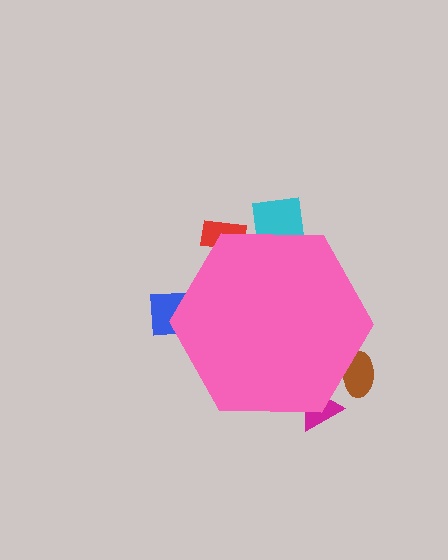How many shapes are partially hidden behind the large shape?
5 shapes are partially hidden.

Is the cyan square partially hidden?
Yes, the cyan square is partially hidden behind the pink hexagon.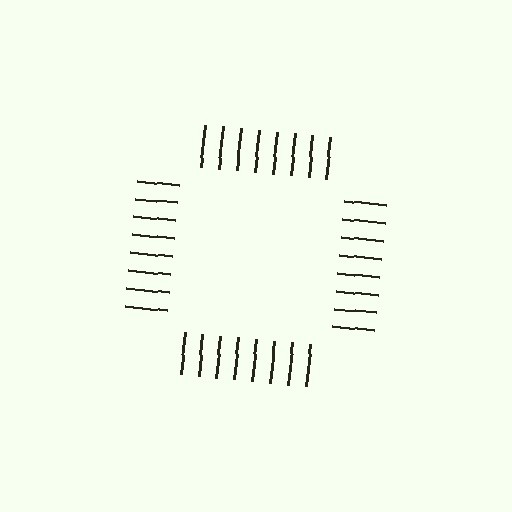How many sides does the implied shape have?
4 sides — the line-ends trace a square.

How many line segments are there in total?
32 — 8 along each of the 4 edges.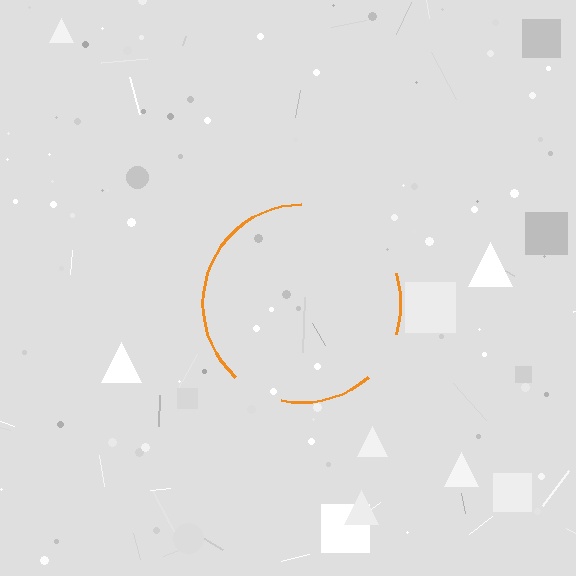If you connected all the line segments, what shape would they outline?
They would outline a circle.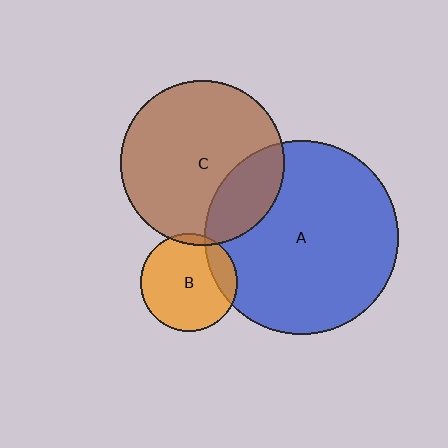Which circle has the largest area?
Circle A (blue).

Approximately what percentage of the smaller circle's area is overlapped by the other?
Approximately 25%.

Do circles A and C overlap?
Yes.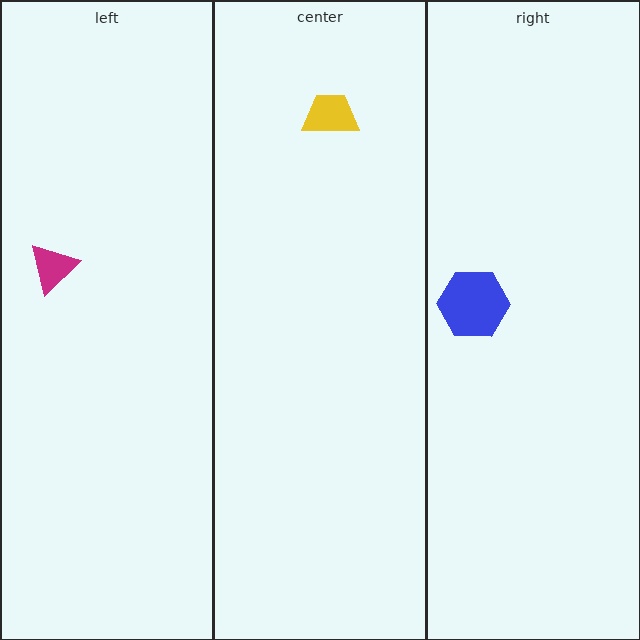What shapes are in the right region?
The blue hexagon.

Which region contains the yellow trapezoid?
The center region.